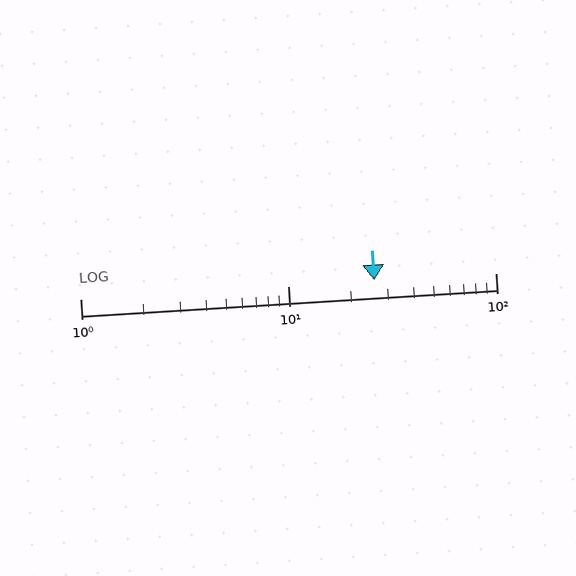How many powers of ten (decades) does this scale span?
The scale spans 2 decades, from 1 to 100.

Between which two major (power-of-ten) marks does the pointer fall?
The pointer is between 10 and 100.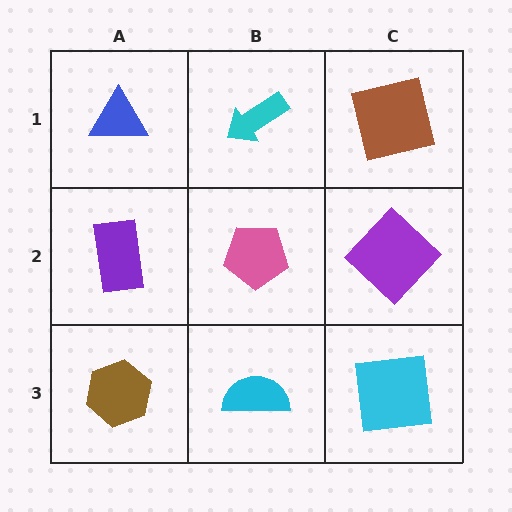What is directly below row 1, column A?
A purple rectangle.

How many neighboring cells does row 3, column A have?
2.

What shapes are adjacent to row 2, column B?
A cyan arrow (row 1, column B), a cyan semicircle (row 3, column B), a purple rectangle (row 2, column A), a purple diamond (row 2, column C).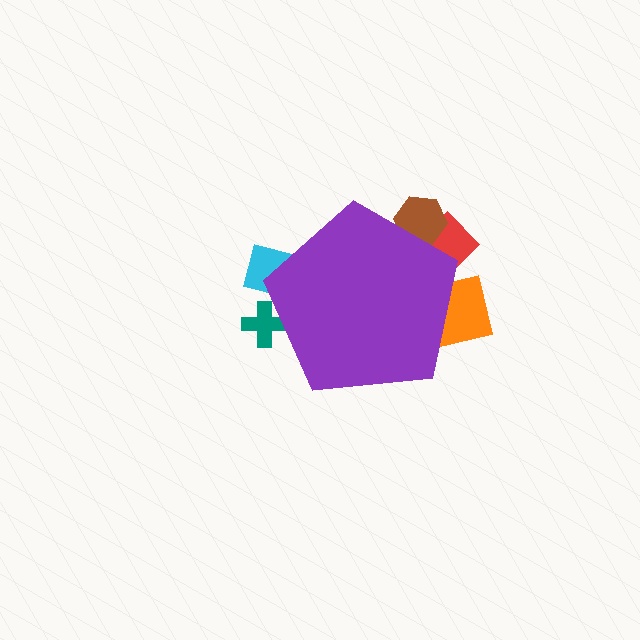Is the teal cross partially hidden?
Yes, the teal cross is partially hidden behind the purple pentagon.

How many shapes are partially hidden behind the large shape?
5 shapes are partially hidden.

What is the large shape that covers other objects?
A purple pentagon.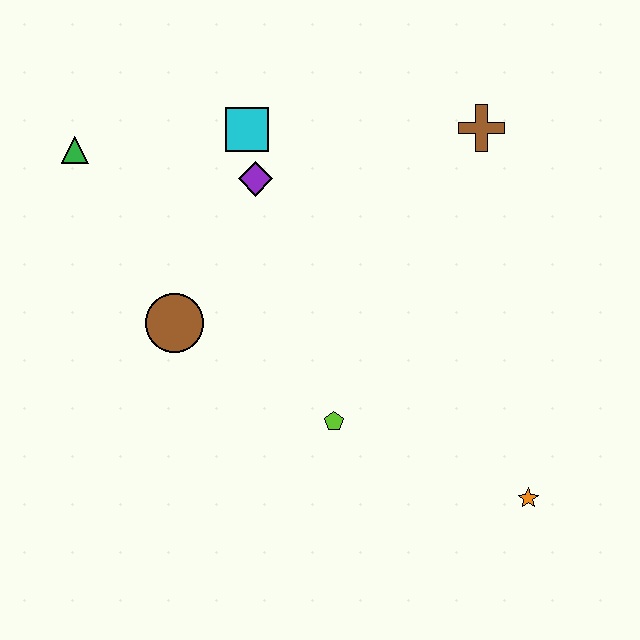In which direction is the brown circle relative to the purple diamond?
The brown circle is below the purple diamond.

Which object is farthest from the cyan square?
The orange star is farthest from the cyan square.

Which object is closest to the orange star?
The lime pentagon is closest to the orange star.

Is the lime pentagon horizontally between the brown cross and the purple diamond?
Yes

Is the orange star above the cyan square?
No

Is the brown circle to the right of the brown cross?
No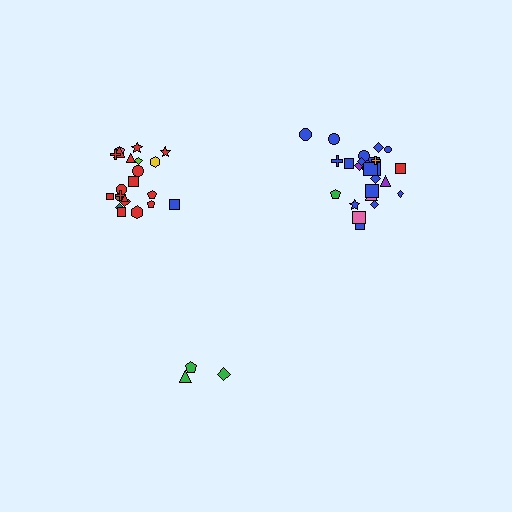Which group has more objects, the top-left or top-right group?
The top-right group.